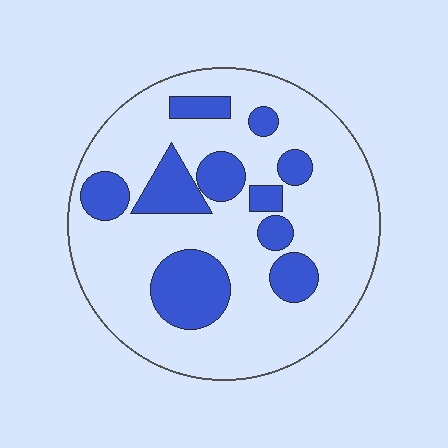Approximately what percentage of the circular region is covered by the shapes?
Approximately 25%.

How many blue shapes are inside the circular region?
10.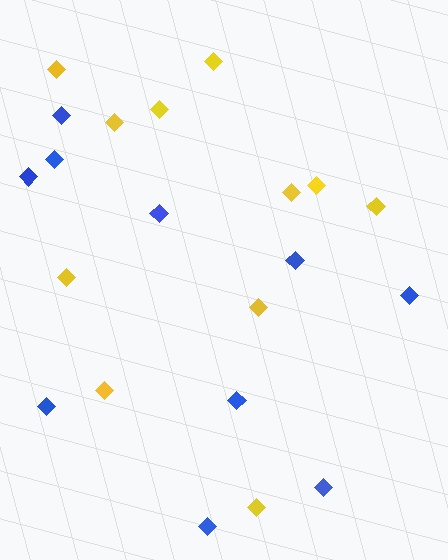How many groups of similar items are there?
There are 2 groups: one group of yellow diamonds (11) and one group of blue diamonds (10).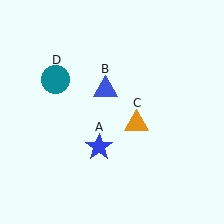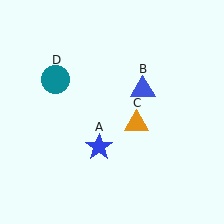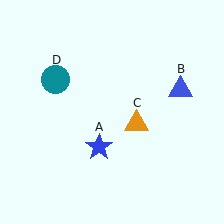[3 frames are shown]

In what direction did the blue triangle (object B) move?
The blue triangle (object B) moved right.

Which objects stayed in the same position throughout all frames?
Blue star (object A) and orange triangle (object C) and teal circle (object D) remained stationary.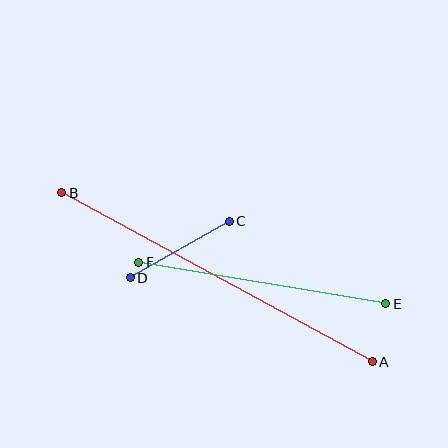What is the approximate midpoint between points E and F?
The midpoint is at approximately (262, 283) pixels.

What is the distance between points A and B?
The distance is approximately 353 pixels.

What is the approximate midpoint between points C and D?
The midpoint is at approximately (180, 249) pixels.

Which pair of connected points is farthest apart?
Points A and B are farthest apart.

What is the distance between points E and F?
The distance is approximately 251 pixels.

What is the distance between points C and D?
The distance is approximately 114 pixels.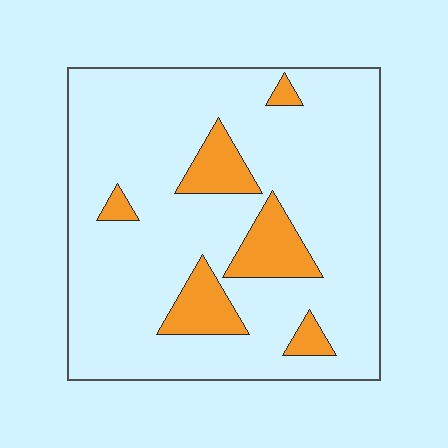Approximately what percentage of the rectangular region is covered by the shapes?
Approximately 15%.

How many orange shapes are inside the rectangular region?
6.